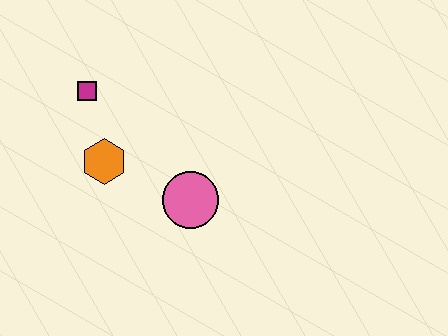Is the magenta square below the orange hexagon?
No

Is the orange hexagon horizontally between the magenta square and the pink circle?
Yes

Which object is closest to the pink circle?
The orange hexagon is closest to the pink circle.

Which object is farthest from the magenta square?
The pink circle is farthest from the magenta square.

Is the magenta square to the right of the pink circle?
No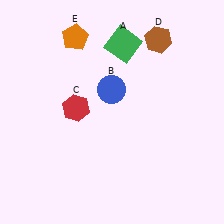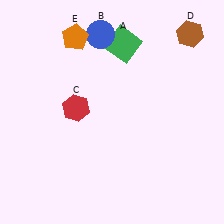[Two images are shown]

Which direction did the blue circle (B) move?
The blue circle (B) moved up.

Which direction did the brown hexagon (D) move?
The brown hexagon (D) moved right.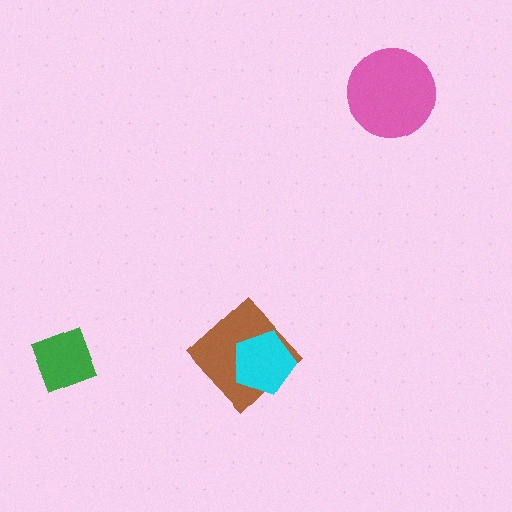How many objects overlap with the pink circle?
0 objects overlap with the pink circle.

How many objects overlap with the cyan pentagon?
1 object overlaps with the cyan pentagon.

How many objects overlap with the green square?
0 objects overlap with the green square.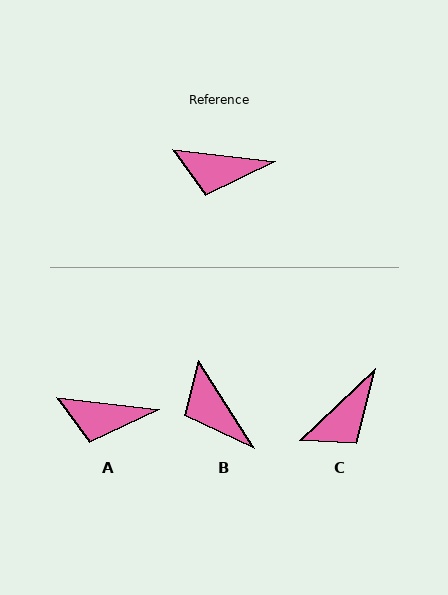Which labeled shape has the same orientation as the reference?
A.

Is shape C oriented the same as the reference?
No, it is off by about 50 degrees.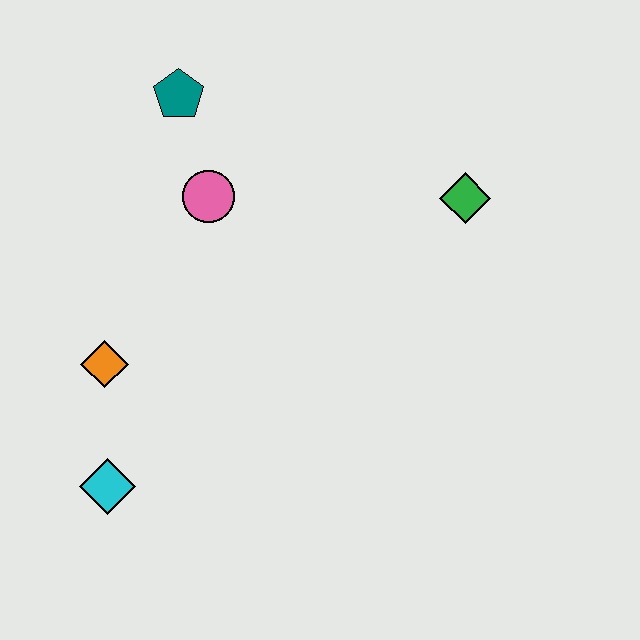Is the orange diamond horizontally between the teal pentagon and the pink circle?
No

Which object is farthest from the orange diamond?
The green diamond is farthest from the orange diamond.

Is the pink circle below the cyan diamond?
No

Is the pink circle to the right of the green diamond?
No